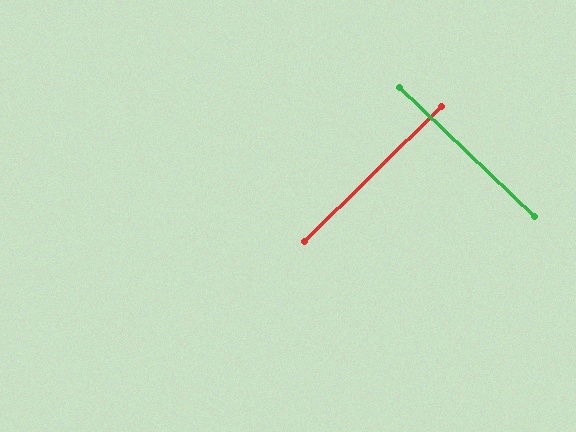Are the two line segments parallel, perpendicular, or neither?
Perpendicular — they meet at approximately 89°.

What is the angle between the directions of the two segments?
Approximately 89 degrees.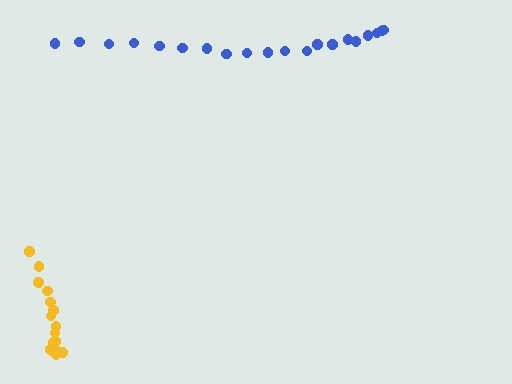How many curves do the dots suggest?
There are 2 distinct paths.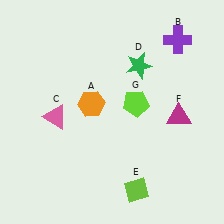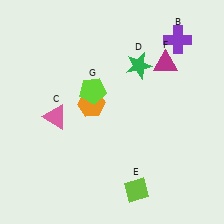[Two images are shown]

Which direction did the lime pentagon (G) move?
The lime pentagon (G) moved left.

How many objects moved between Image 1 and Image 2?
2 objects moved between the two images.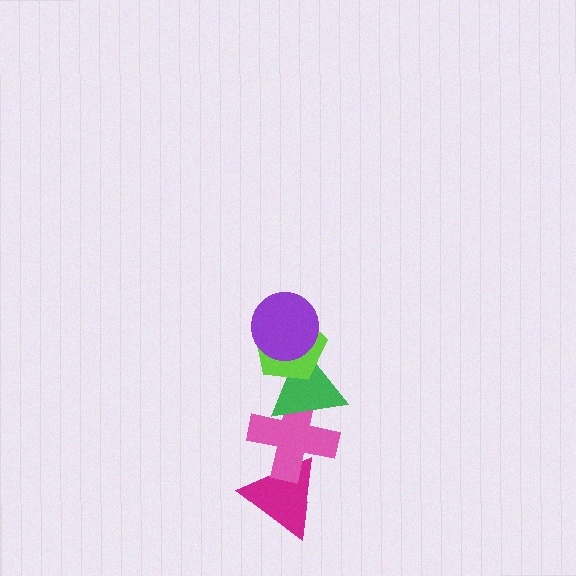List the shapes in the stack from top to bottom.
From top to bottom: the purple circle, the lime pentagon, the green triangle, the pink cross, the magenta triangle.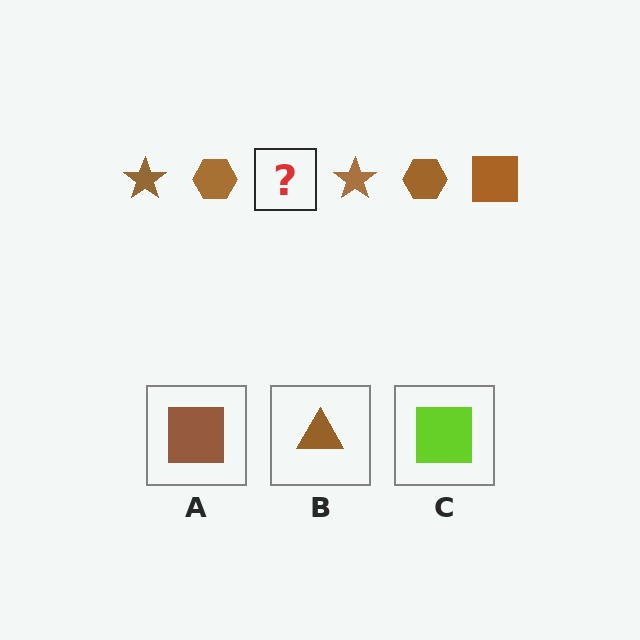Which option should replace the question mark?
Option A.